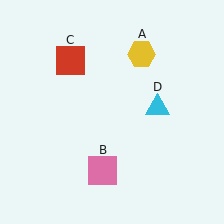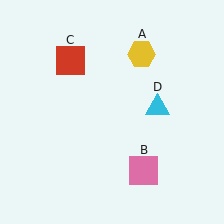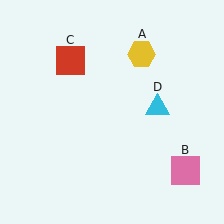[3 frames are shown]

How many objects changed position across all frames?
1 object changed position: pink square (object B).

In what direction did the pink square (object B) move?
The pink square (object B) moved right.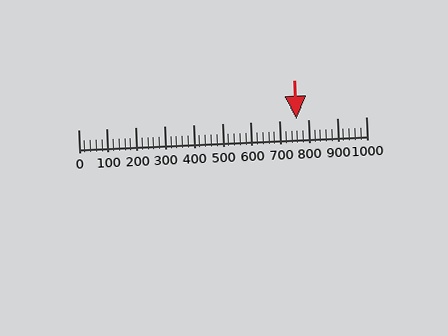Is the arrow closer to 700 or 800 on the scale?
The arrow is closer to 800.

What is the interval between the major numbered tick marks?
The major tick marks are spaced 100 units apart.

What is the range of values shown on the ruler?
The ruler shows values from 0 to 1000.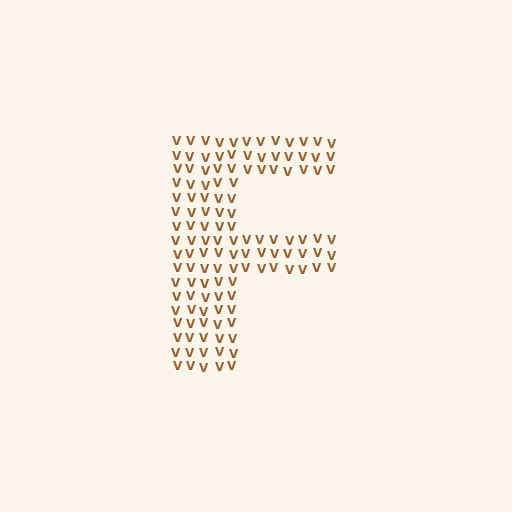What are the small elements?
The small elements are letter V's.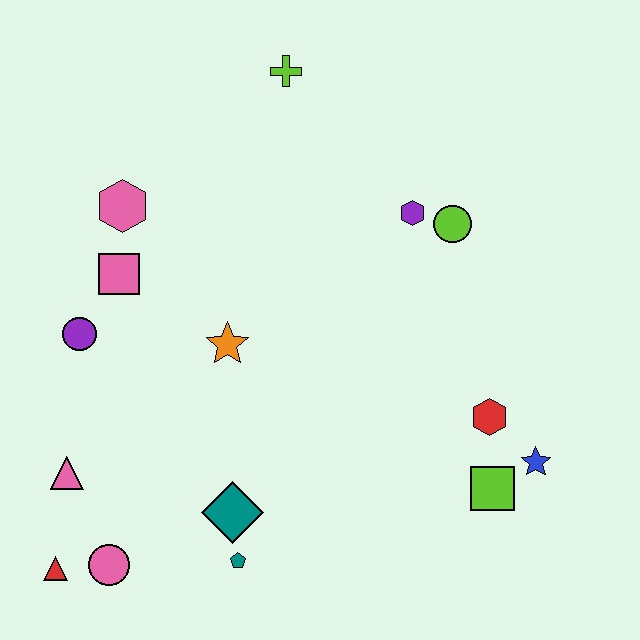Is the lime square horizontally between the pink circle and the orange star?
No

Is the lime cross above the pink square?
Yes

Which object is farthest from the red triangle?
The lime cross is farthest from the red triangle.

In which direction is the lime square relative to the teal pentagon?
The lime square is to the right of the teal pentagon.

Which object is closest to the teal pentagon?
The teal diamond is closest to the teal pentagon.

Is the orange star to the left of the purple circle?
No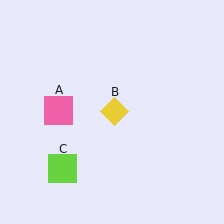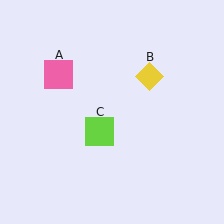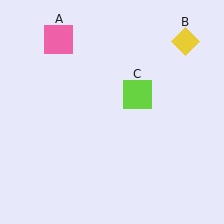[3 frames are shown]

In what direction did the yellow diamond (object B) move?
The yellow diamond (object B) moved up and to the right.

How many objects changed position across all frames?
3 objects changed position: pink square (object A), yellow diamond (object B), lime square (object C).